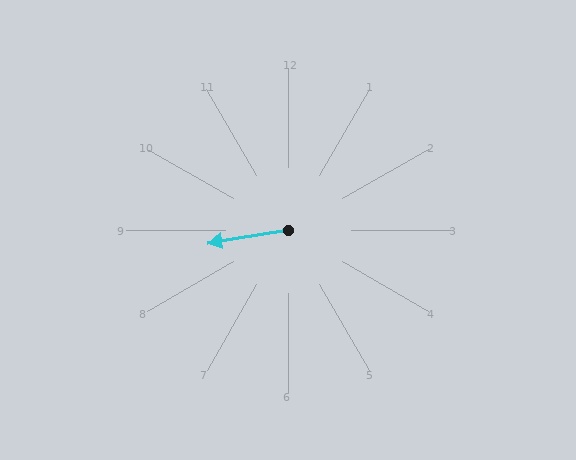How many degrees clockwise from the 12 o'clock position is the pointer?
Approximately 261 degrees.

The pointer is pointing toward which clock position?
Roughly 9 o'clock.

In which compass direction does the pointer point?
West.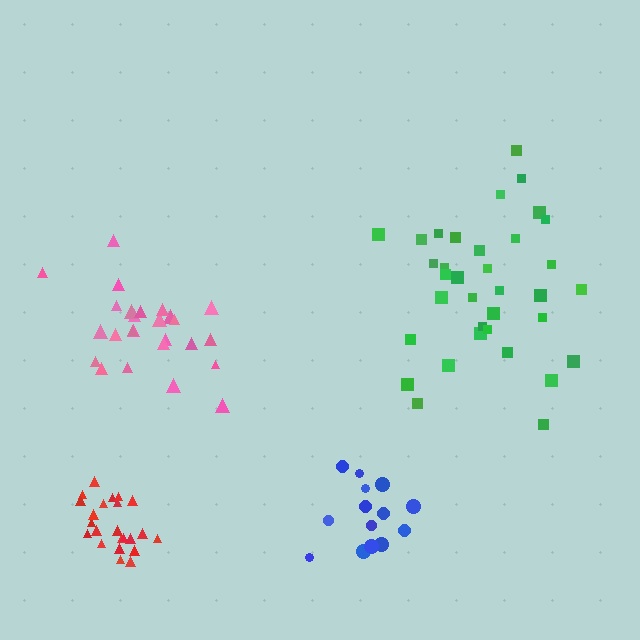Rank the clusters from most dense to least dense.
red, blue, pink, green.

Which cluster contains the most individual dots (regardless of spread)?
Green (35).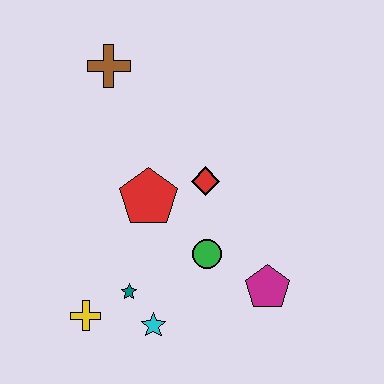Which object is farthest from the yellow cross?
The brown cross is farthest from the yellow cross.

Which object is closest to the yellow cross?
The teal star is closest to the yellow cross.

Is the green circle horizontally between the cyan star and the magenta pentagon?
Yes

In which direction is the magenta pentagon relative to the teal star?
The magenta pentagon is to the right of the teal star.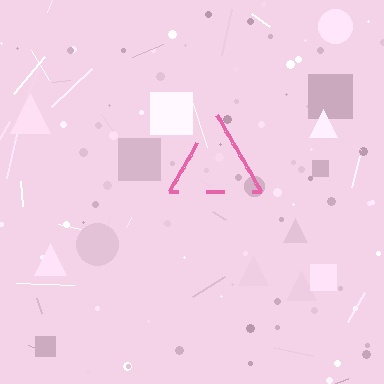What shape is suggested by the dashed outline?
The dashed outline suggests a triangle.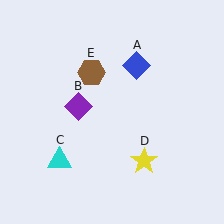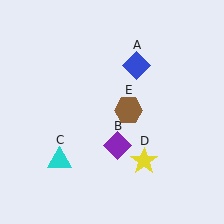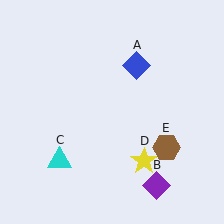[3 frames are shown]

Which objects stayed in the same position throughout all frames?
Blue diamond (object A) and cyan triangle (object C) and yellow star (object D) remained stationary.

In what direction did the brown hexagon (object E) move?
The brown hexagon (object E) moved down and to the right.